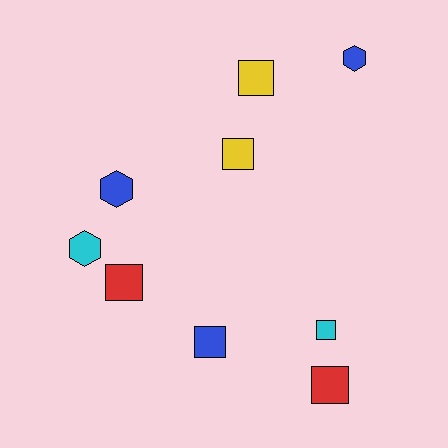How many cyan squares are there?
There is 1 cyan square.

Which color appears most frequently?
Blue, with 3 objects.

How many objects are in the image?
There are 9 objects.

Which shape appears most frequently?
Square, with 6 objects.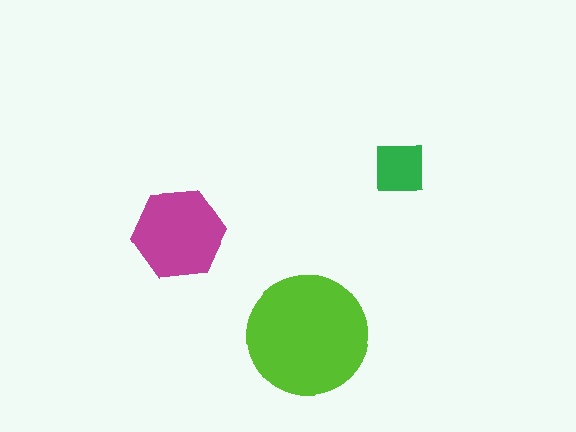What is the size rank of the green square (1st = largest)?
3rd.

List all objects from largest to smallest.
The lime circle, the magenta hexagon, the green square.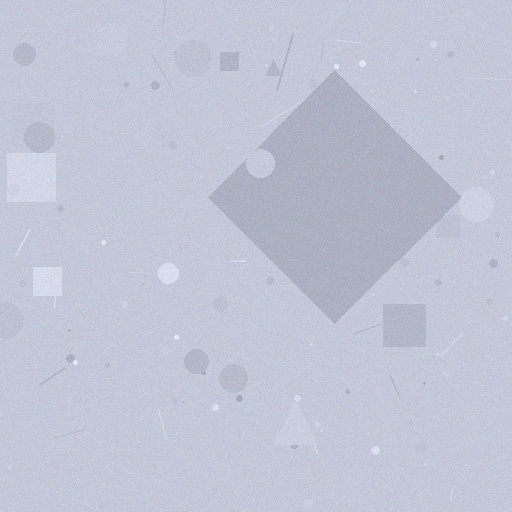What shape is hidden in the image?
A diamond is hidden in the image.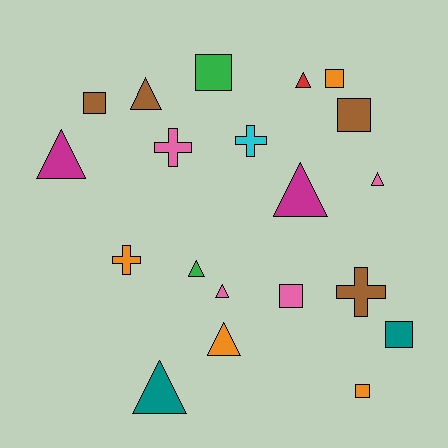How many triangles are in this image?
There are 9 triangles.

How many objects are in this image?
There are 20 objects.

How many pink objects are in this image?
There are 4 pink objects.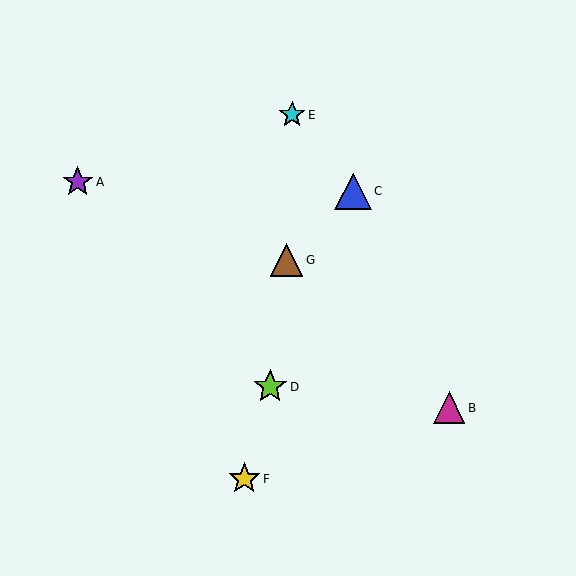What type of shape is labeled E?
Shape E is a cyan star.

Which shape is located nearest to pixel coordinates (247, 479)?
The yellow star (labeled F) at (244, 479) is nearest to that location.